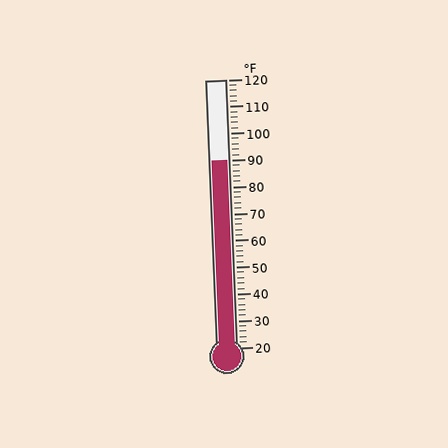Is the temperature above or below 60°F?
The temperature is above 60°F.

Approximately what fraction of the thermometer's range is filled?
The thermometer is filled to approximately 70% of its range.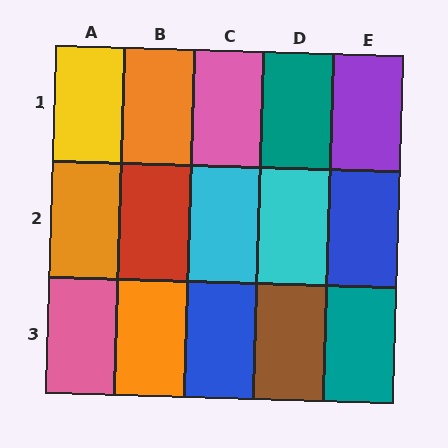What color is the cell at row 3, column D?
Brown.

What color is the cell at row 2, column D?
Cyan.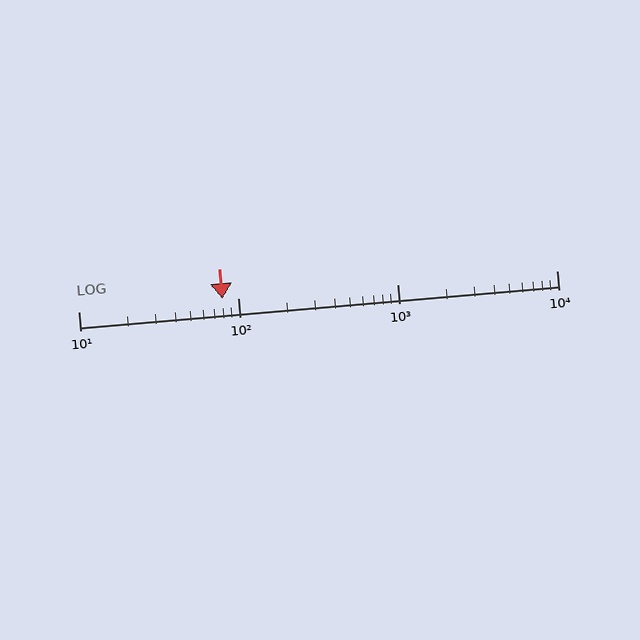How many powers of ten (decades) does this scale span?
The scale spans 3 decades, from 10 to 10000.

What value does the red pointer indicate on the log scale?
The pointer indicates approximately 80.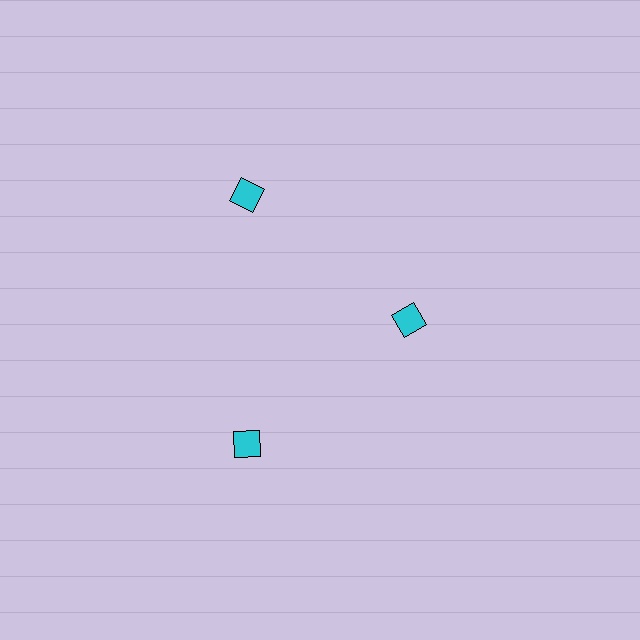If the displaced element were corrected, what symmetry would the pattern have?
It would have 3-fold rotational symmetry — the pattern would map onto itself every 120 degrees.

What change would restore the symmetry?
The symmetry would be restored by moving it outward, back onto the ring so that all 3 diamonds sit at equal angles and equal distance from the center.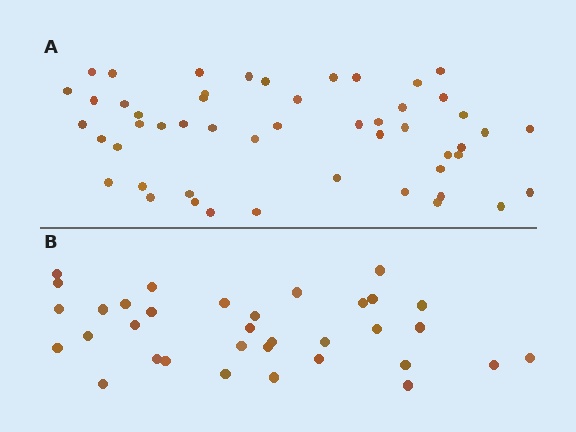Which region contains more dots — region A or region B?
Region A (the top region) has more dots.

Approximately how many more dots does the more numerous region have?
Region A has approximately 15 more dots than region B.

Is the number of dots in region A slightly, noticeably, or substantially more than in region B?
Region A has substantially more. The ratio is roughly 1.5 to 1.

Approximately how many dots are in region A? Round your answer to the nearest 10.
About 50 dots. (The exact count is 51, which rounds to 50.)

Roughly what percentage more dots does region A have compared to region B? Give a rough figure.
About 50% more.